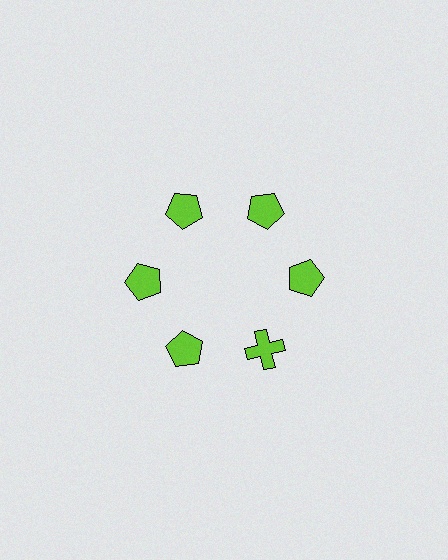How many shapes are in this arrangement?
There are 6 shapes arranged in a ring pattern.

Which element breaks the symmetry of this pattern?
The lime cross at roughly the 5 o'clock position breaks the symmetry. All other shapes are lime pentagons.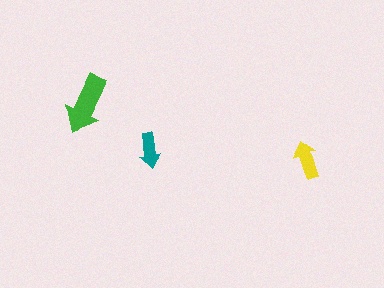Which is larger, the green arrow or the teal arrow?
The green one.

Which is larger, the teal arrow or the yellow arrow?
The yellow one.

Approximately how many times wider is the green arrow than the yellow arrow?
About 1.5 times wider.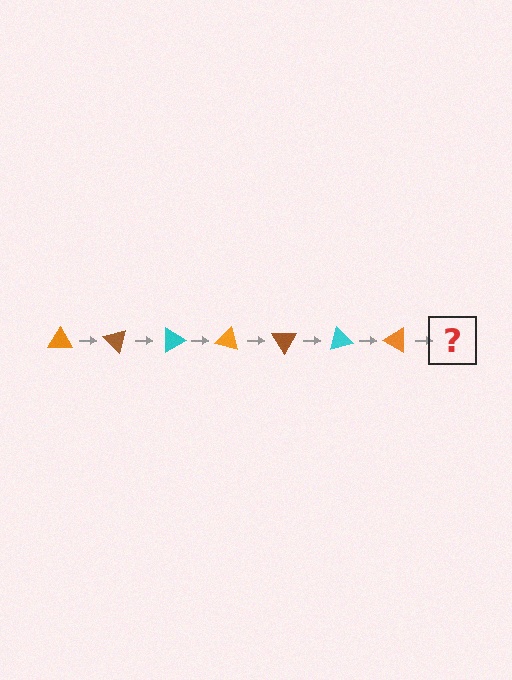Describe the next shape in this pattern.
It should be a brown triangle, rotated 315 degrees from the start.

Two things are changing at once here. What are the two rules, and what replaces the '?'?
The two rules are that it rotates 45 degrees each step and the color cycles through orange, brown, and cyan. The '?' should be a brown triangle, rotated 315 degrees from the start.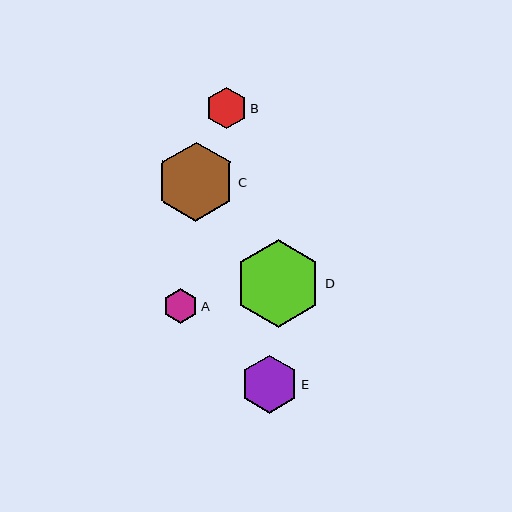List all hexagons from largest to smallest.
From largest to smallest: D, C, E, B, A.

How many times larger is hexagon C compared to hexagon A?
Hexagon C is approximately 2.3 times the size of hexagon A.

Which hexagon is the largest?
Hexagon D is the largest with a size of approximately 87 pixels.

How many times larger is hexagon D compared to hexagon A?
Hexagon D is approximately 2.5 times the size of hexagon A.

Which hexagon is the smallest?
Hexagon A is the smallest with a size of approximately 34 pixels.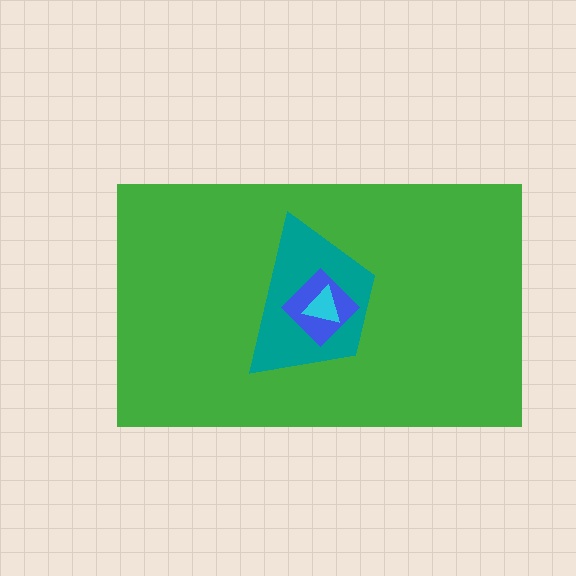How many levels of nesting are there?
4.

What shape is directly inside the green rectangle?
The teal trapezoid.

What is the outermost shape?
The green rectangle.